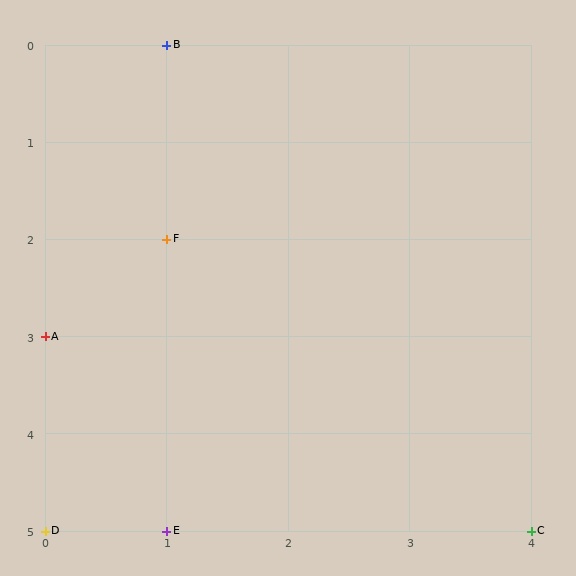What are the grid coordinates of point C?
Point C is at grid coordinates (4, 5).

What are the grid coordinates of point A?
Point A is at grid coordinates (0, 3).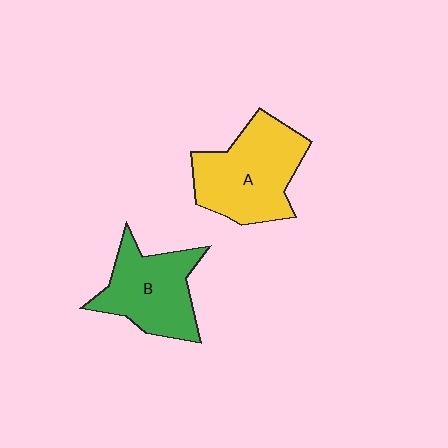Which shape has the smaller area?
Shape B (green).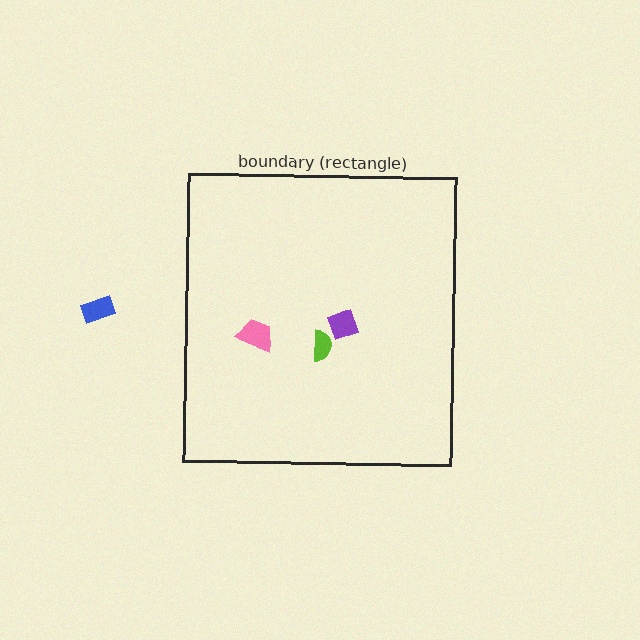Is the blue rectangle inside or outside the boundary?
Outside.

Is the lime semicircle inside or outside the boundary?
Inside.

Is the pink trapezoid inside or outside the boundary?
Inside.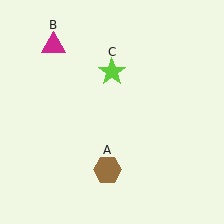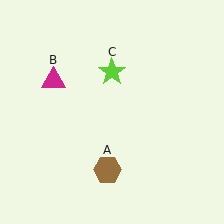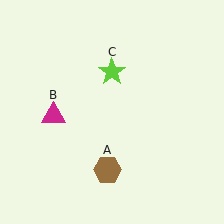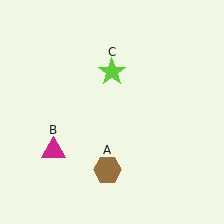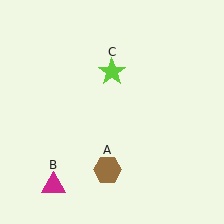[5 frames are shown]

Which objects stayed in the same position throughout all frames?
Brown hexagon (object A) and lime star (object C) remained stationary.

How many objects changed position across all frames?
1 object changed position: magenta triangle (object B).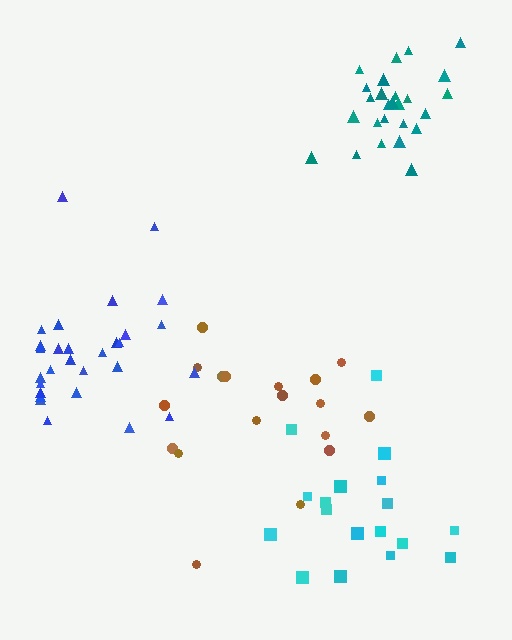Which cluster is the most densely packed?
Teal.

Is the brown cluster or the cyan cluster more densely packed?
Cyan.